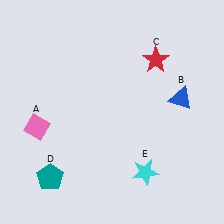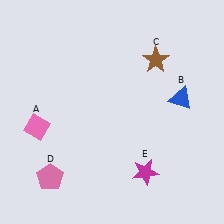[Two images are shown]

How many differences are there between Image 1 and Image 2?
There are 3 differences between the two images.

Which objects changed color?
C changed from red to brown. D changed from teal to pink. E changed from cyan to magenta.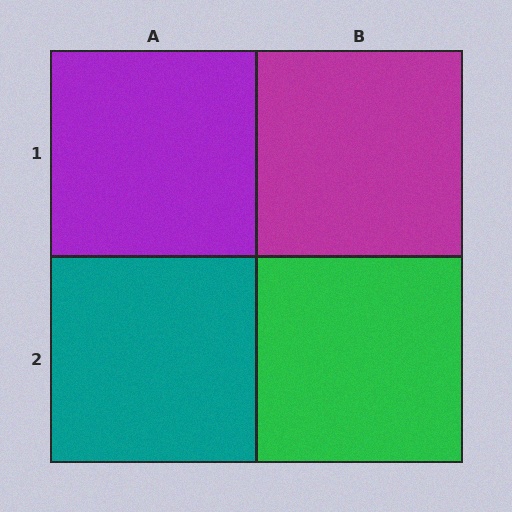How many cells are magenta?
1 cell is magenta.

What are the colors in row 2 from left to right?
Teal, green.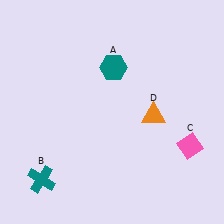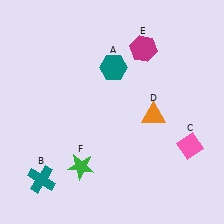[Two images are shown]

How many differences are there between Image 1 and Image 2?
There are 2 differences between the two images.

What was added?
A magenta hexagon (E), a green star (F) were added in Image 2.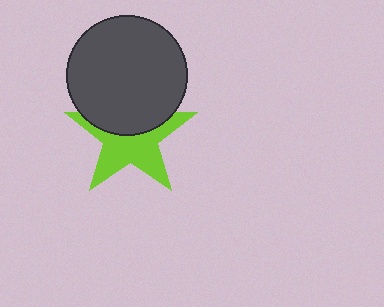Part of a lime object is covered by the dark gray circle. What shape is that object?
It is a star.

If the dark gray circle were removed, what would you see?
You would see the complete lime star.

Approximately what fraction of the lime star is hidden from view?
Roughly 42% of the lime star is hidden behind the dark gray circle.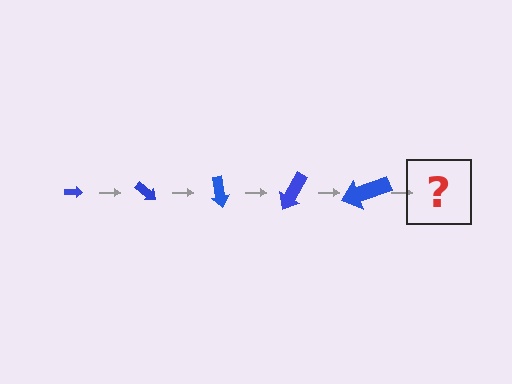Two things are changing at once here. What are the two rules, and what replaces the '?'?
The two rules are that the arrow grows larger each step and it rotates 40 degrees each step. The '?' should be an arrow, larger than the previous one and rotated 200 degrees from the start.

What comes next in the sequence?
The next element should be an arrow, larger than the previous one and rotated 200 degrees from the start.